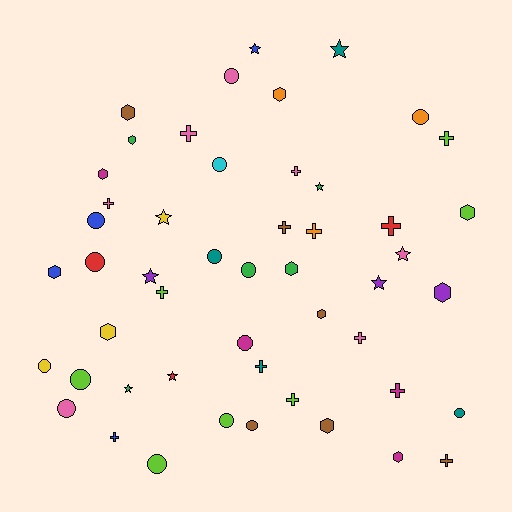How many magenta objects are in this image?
There are 4 magenta objects.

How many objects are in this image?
There are 50 objects.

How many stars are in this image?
There are 9 stars.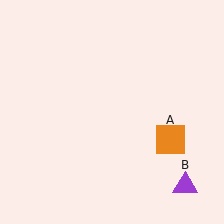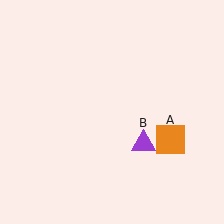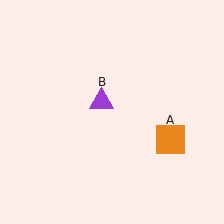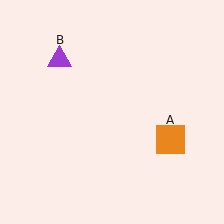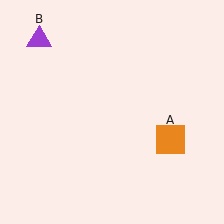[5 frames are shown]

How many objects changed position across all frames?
1 object changed position: purple triangle (object B).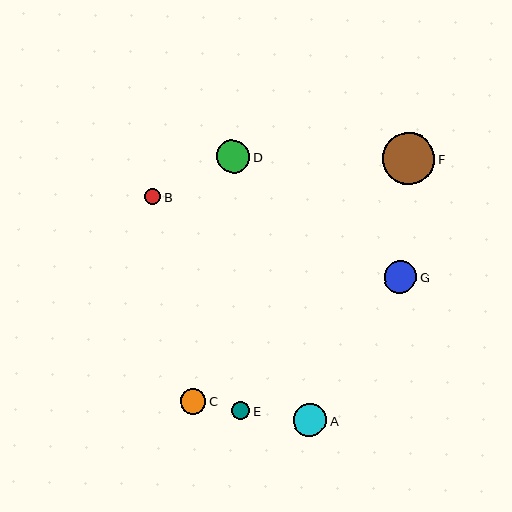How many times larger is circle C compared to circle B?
Circle C is approximately 1.6 times the size of circle B.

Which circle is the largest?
Circle F is the largest with a size of approximately 52 pixels.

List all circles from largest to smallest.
From largest to smallest: F, A, D, G, C, E, B.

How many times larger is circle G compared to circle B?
Circle G is approximately 2.0 times the size of circle B.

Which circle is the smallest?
Circle B is the smallest with a size of approximately 16 pixels.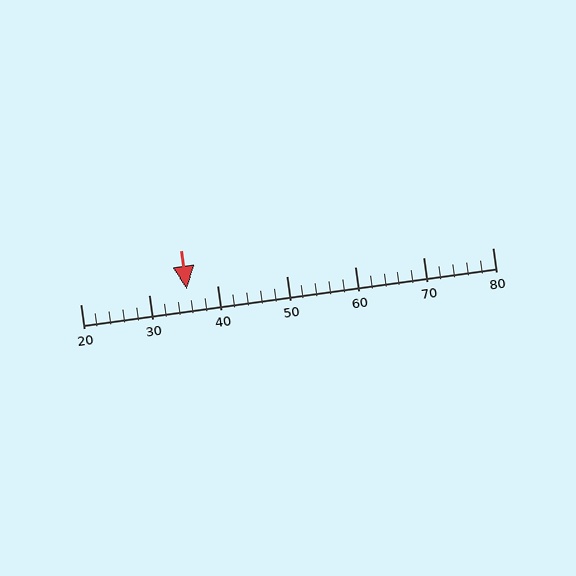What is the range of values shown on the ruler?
The ruler shows values from 20 to 80.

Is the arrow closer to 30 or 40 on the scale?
The arrow is closer to 40.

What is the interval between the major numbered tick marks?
The major tick marks are spaced 10 units apart.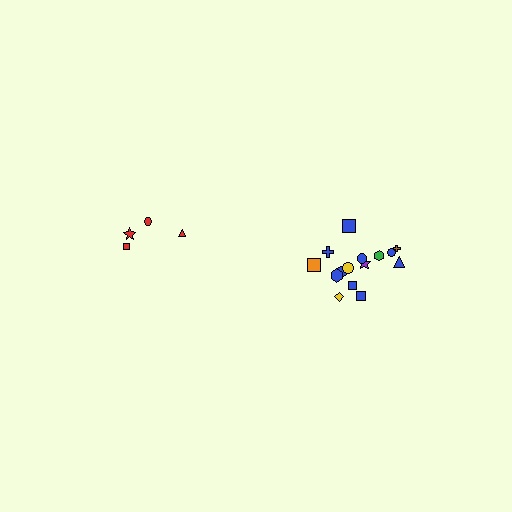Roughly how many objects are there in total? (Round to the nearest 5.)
Roughly 20 objects in total.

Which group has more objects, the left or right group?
The right group.